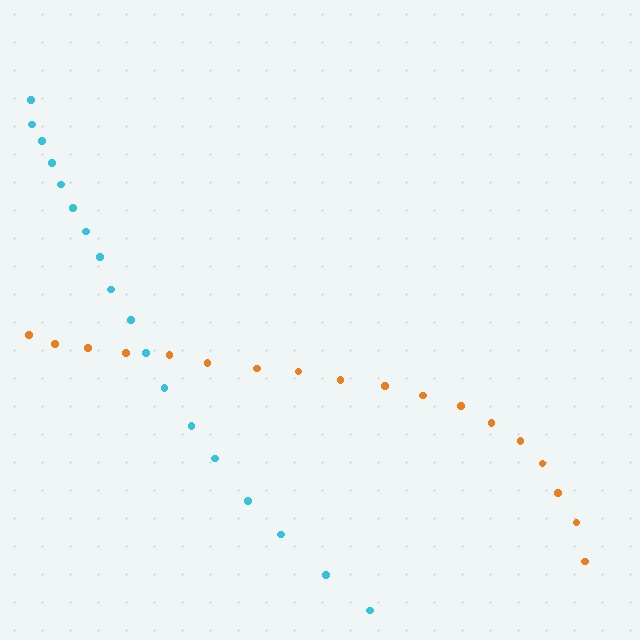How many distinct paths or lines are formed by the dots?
There are 2 distinct paths.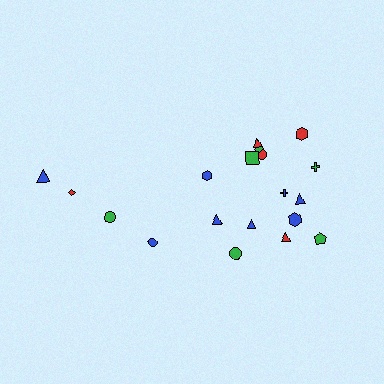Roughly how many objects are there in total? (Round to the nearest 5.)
Roughly 20 objects in total.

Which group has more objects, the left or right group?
The right group.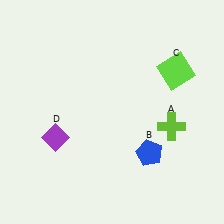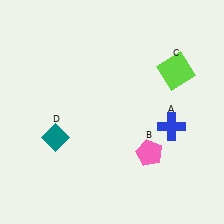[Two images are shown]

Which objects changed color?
A changed from lime to blue. B changed from blue to pink. D changed from purple to teal.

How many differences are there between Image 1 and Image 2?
There are 3 differences between the two images.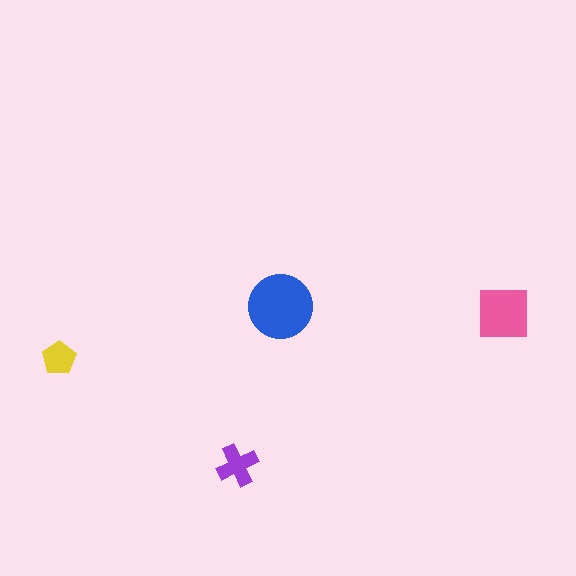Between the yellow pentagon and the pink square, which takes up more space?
The pink square.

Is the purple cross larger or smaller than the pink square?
Smaller.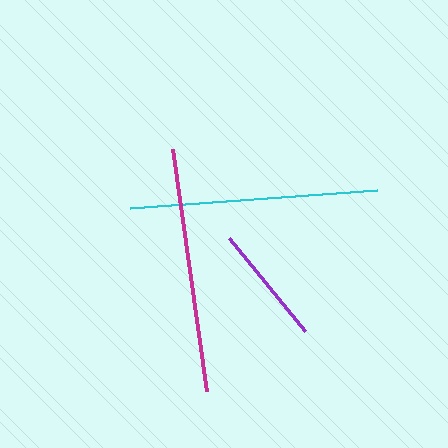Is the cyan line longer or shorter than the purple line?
The cyan line is longer than the purple line.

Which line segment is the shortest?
The purple line is the shortest at approximately 120 pixels.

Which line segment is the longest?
The cyan line is the longest at approximately 248 pixels.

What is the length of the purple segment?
The purple segment is approximately 120 pixels long.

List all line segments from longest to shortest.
From longest to shortest: cyan, magenta, purple.